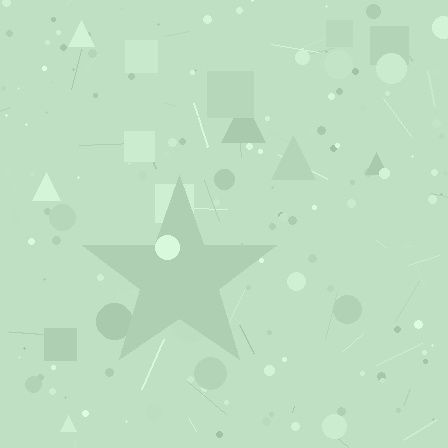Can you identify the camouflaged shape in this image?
The camouflaged shape is a star.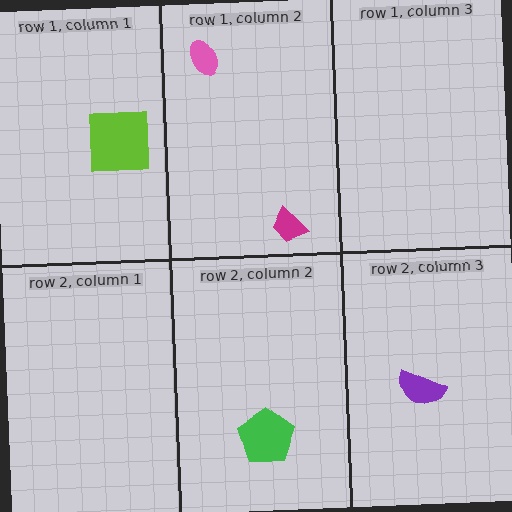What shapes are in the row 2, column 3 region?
The purple semicircle.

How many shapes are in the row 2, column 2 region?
1.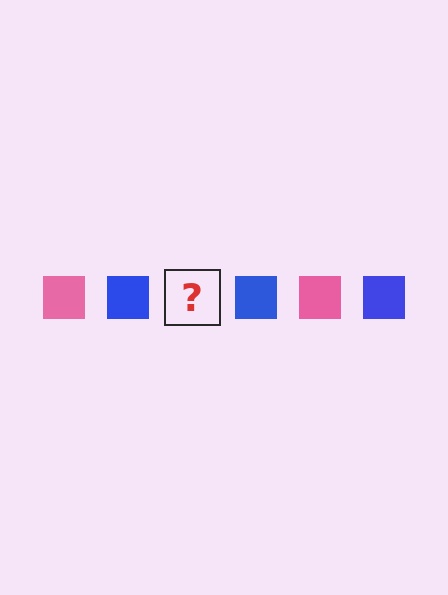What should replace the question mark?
The question mark should be replaced with a pink square.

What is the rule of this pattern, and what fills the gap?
The rule is that the pattern cycles through pink, blue squares. The gap should be filled with a pink square.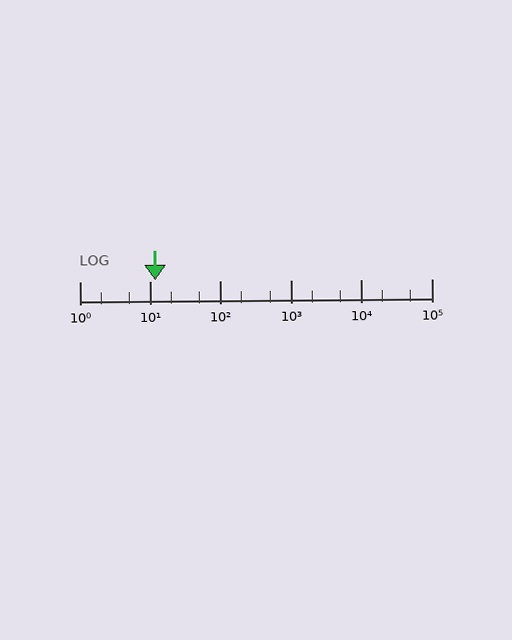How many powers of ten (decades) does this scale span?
The scale spans 5 decades, from 1 to 100000.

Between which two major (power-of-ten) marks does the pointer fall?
The pointer is between 10 and 100.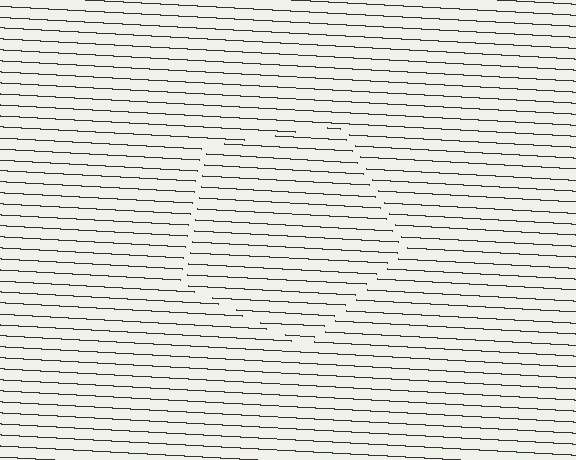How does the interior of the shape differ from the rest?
The interior of the shape contains the same grating, shifted by half a period — the contour is defined by the phase discontinuity where line-ends from the inner and outer gratings abut.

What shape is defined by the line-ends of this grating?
An illusory pentagon. The interior of the shape contains the same grating, shifted by half a period — the contour is defined by the phase discontinuity where line-ends from the inner and outer gratings abut.